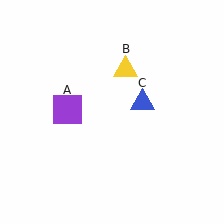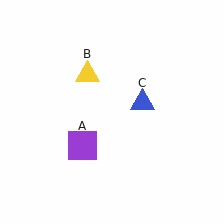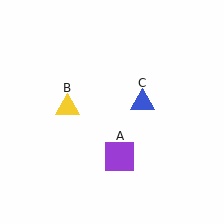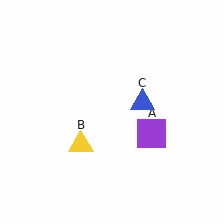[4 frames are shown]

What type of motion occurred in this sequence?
The purple square (object A), yellow triangle (object B) rotated counterclockwise around the center of the scene.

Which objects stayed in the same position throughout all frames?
Blue triangle (object C) remained stationary.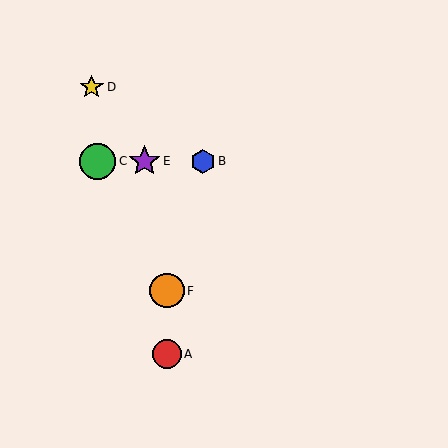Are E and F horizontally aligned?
No, E is at y≈161 and F is at y≈291.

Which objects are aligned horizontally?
Objects B, C, E are aligned horizontally.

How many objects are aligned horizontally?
3 objects (B, C, E) are aligned horizontally.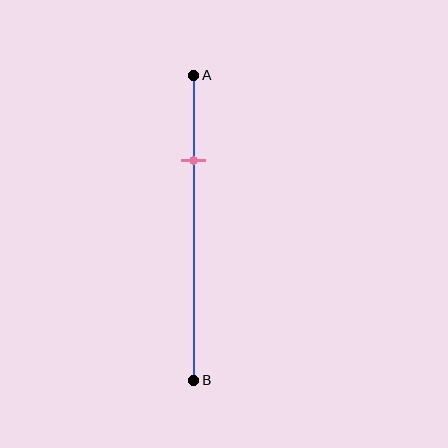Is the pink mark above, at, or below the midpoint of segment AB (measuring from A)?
The pink mark is above the midpoint of segment AB.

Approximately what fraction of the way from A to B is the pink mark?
The pink mark is approximately 30% of the way from A to B.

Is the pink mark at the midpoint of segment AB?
No, the mark is at about 30% from A, not at the 50% midpoint.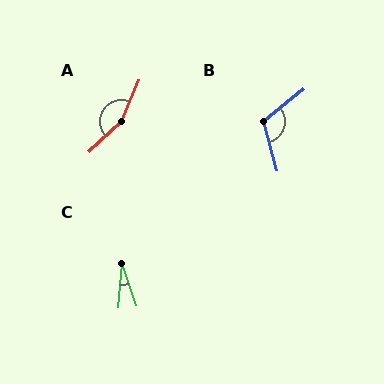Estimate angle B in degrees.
Approximately 113 degrees.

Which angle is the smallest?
C, at approximately 23 degrees.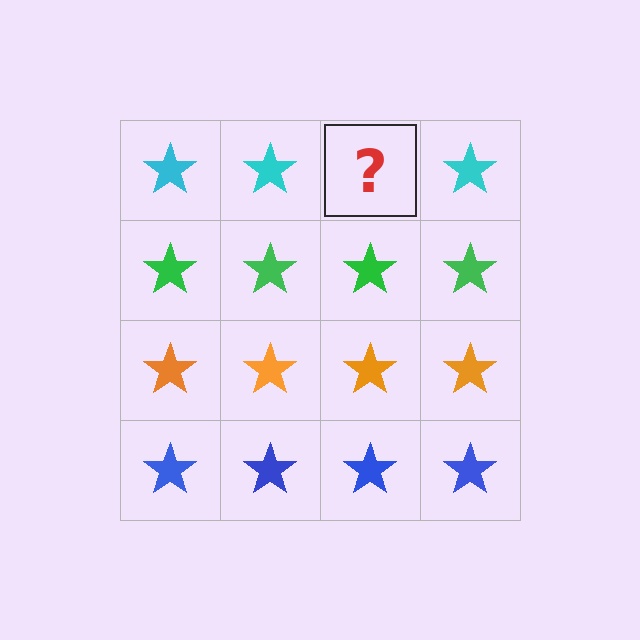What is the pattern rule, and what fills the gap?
The rule is that each row has a consistent color. The gap should be filled with a cyan star.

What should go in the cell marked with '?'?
The missing cell should contain a cyan star.